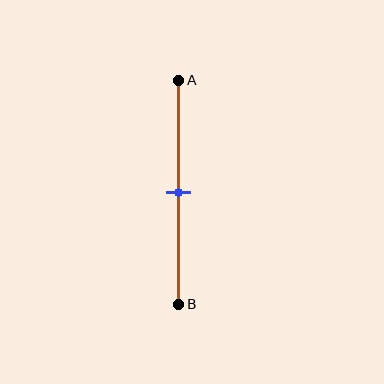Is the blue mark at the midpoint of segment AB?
Yes, the mark is approximately at the midpoint.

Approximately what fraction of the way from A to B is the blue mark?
The blue mark is approximately 50% of the way from A to B.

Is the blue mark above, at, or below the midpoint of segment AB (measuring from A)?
The blue mark is approximately at the midpoint of segment AB.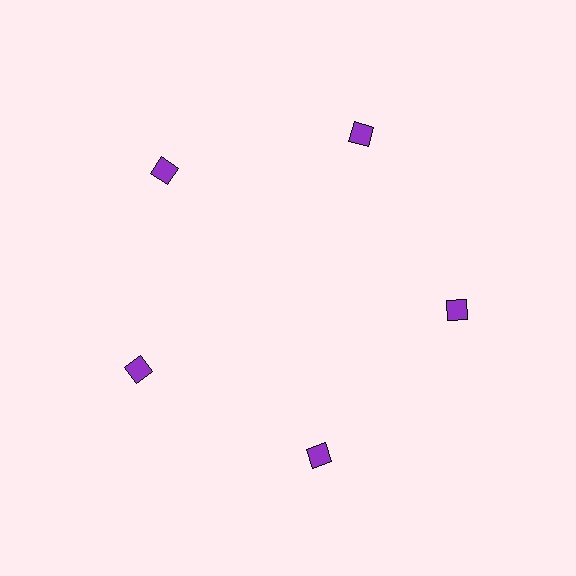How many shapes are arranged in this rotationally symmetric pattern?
There are 5 shapes, arranged in 5 groups of 1.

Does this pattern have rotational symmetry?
Yes, this pattern has 5-fold rotational symmetry. It looks the same after rotating 72 degrees around the center.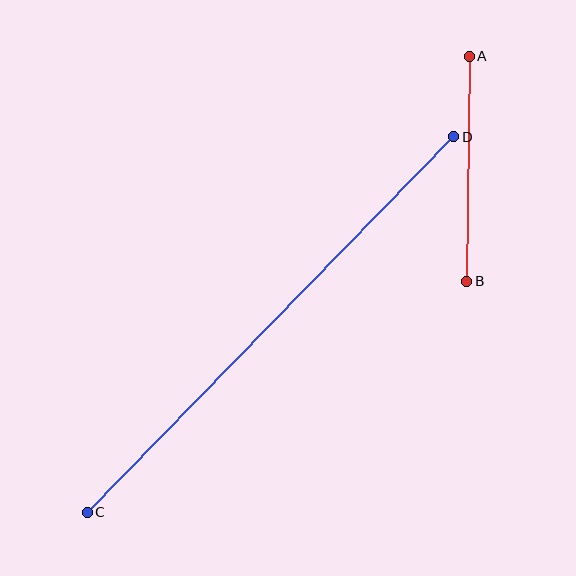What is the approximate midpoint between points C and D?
The midpoint is at approximately (270, 324) pixels.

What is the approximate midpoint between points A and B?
The midpoint is at approximately (468, 169) pixels.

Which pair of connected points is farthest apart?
Points C and D are farthest apart.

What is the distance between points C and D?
The distance is approximately 525 pixels.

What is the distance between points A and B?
The distance is approximately 225 pixels.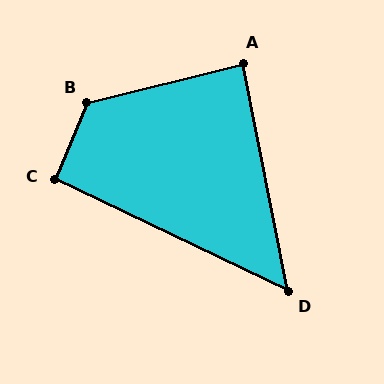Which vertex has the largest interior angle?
B, at approximately 127 degrees.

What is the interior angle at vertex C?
Approximately 93 degrees (approximately right).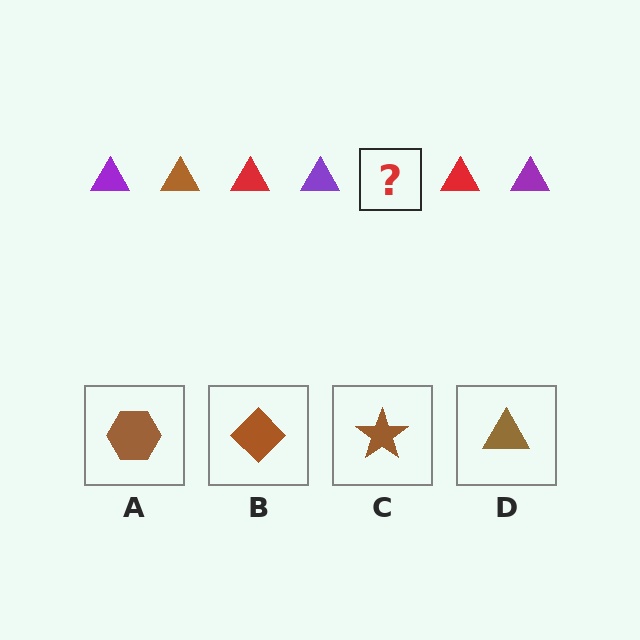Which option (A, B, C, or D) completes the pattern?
D.